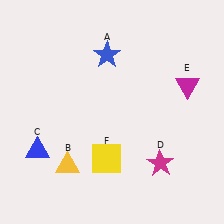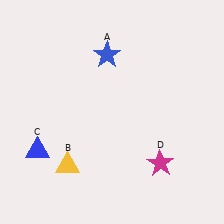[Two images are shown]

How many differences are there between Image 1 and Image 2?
There are 2 differences between the two images.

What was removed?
The magenta triangle (E), the yellow square (F) were removed in Image 2.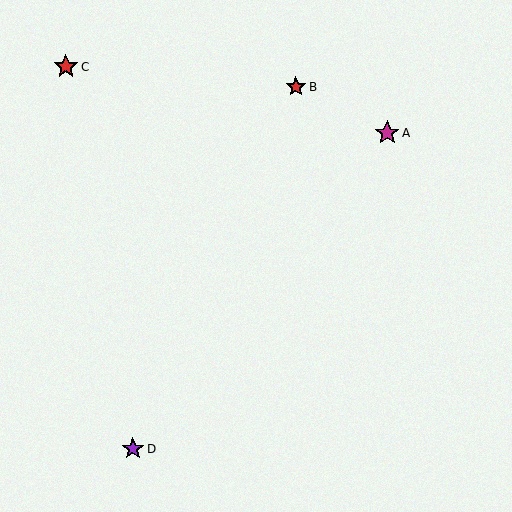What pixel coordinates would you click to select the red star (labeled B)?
Click at (296, 87) to select the red star B.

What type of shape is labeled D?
Shape D is a purple star.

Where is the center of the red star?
The center of the red star is at (296, 87).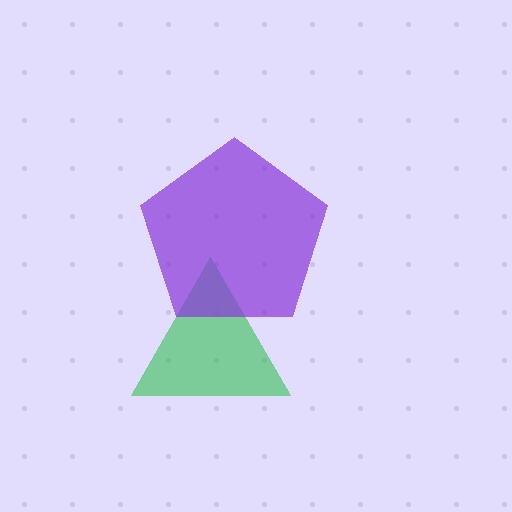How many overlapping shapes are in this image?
There are 2 overlapping shapes in the image.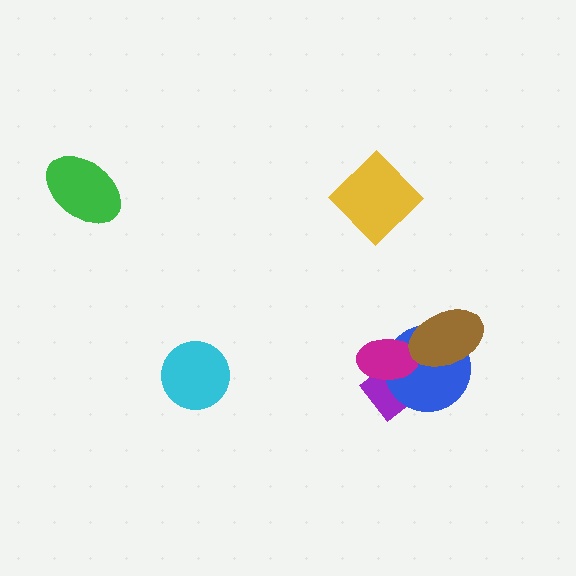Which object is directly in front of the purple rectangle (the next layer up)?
The blue circle is directly in front of the purple rectangle.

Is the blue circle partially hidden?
Yes, it is partially covered by another shape.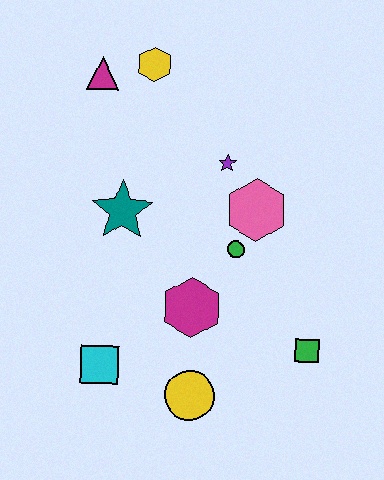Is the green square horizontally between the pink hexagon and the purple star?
No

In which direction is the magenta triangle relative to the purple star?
The magenta triangle is to the left of the purple star.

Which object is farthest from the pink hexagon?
The cyan square is farthest from the pink hexagon.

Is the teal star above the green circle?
Yes